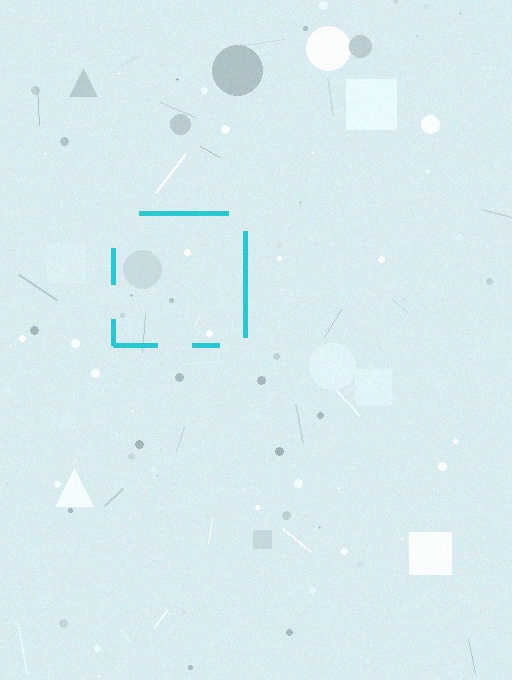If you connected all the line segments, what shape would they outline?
They would outline a square.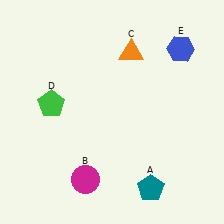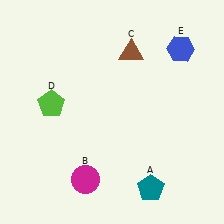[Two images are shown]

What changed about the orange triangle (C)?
In Image 1, C is orange. In Image 2, it changed to brown.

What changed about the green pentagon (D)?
In Image 1, D is green. In Image 2, it changed to lime.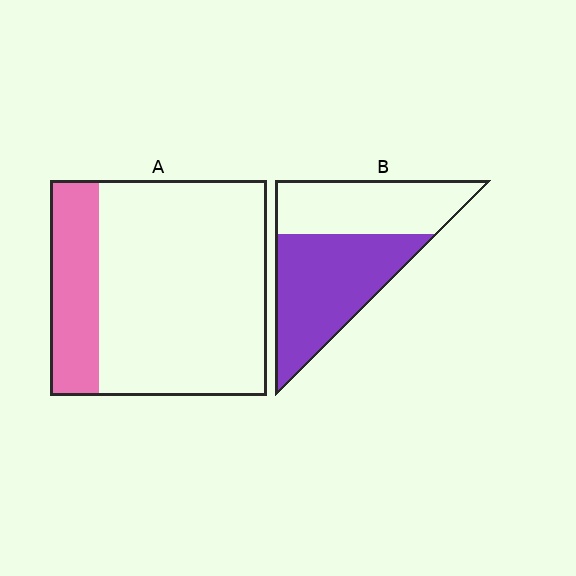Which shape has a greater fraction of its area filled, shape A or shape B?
Shape B.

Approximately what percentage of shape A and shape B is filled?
A is approximately 25% and B is approximately 55%.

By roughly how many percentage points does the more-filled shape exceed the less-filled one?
By roughly 35 percentage points (B over A).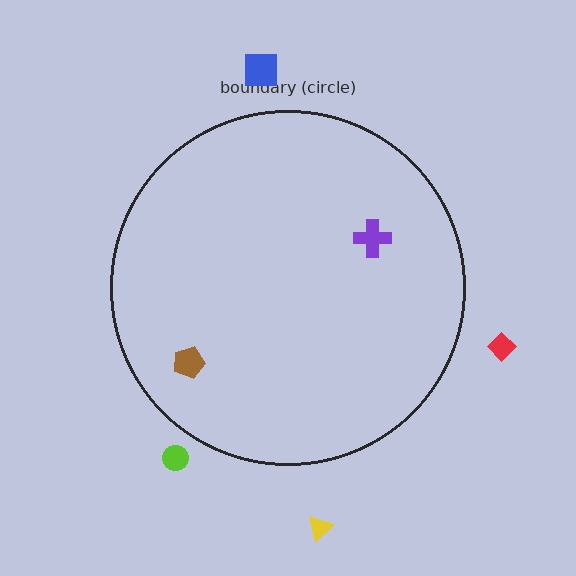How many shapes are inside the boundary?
2 inside, 4 outside.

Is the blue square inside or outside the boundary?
Outside.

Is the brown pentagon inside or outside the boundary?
Inside.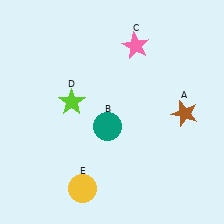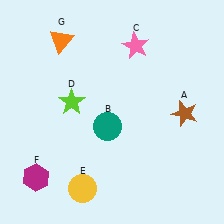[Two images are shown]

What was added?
A magenta hexagon (F), an orange triangle (G) were added in Image 2.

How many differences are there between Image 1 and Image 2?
There are 2 differences between the two images.